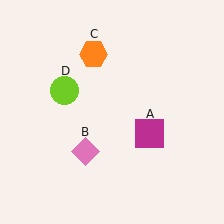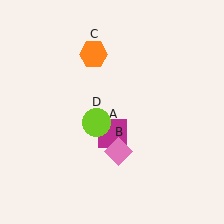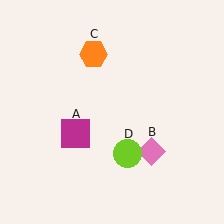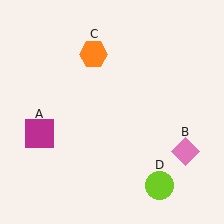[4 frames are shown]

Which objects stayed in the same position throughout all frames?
Orange hexagon (object C) remained stationary.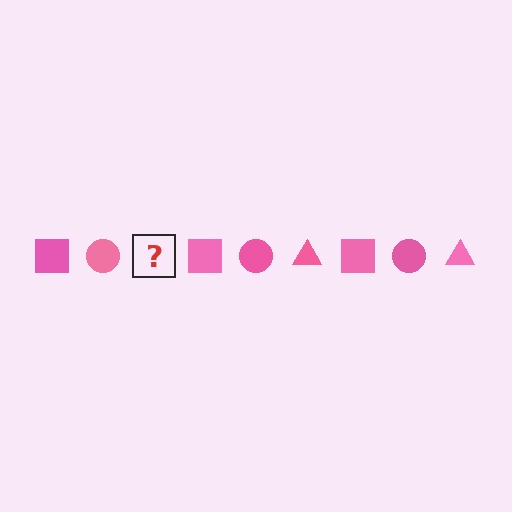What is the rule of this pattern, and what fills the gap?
The rule is that the pattern cycles through square, circle, triangle shapes in pink. The gap should be filled with a pink triangle.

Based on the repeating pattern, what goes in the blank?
The blank should be a pink triangle.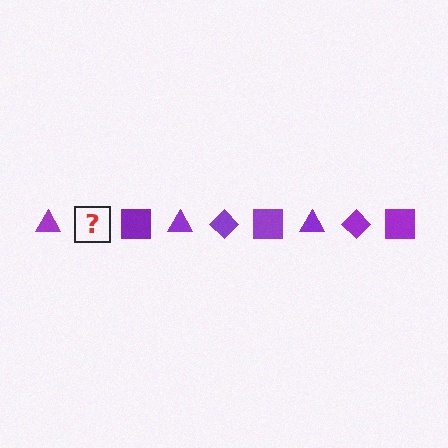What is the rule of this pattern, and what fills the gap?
The rule is that the pattern cycles through triangle, diamond, square shapes in purple. The gap should be filled with a purple diamond.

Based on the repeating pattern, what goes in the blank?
The blank should be a purple diamond.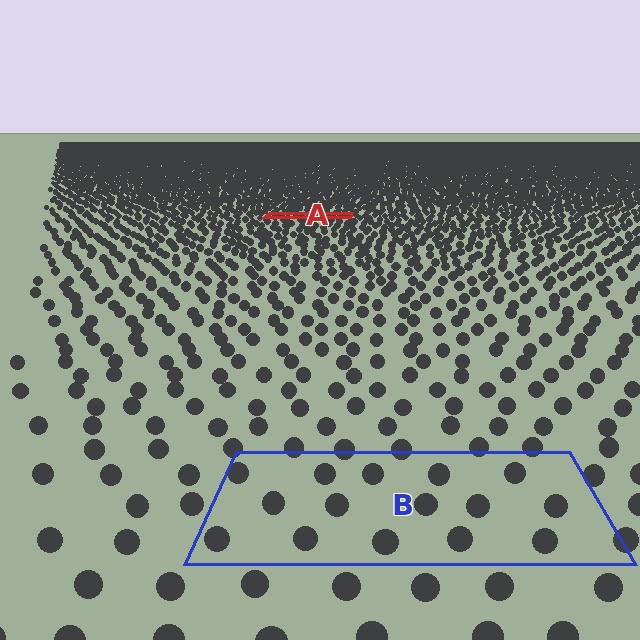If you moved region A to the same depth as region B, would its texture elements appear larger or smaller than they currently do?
They would appear larger. At a closer depth, the same texture elements are projected at a bigger on-screen size.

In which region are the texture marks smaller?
The texture marks are smaller in region A, because it is farther away.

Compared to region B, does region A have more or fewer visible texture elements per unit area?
Region A has more texture elements per unit area — they are packed more densely because it is farther away.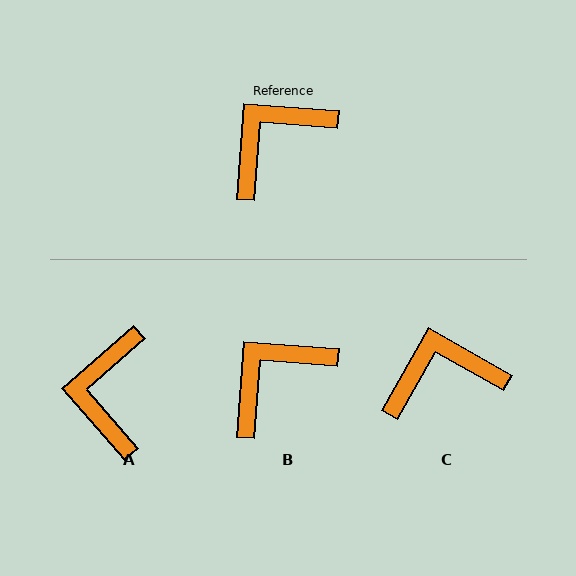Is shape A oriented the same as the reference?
No, it is off by about 45 degrees.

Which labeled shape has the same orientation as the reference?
B.